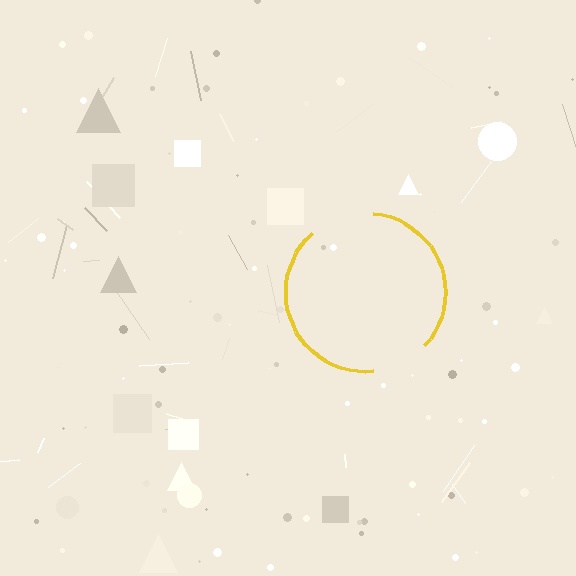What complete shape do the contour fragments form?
The contour fragments form a circle.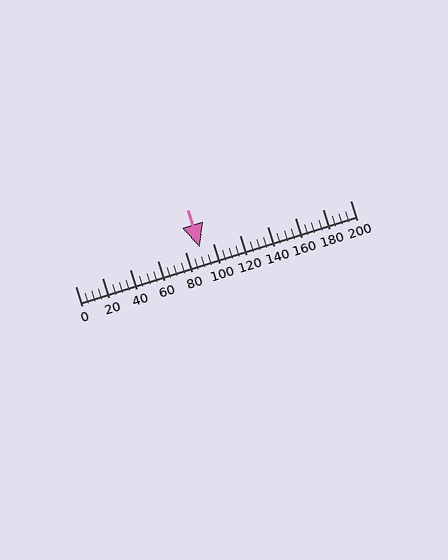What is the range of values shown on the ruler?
The ruler shows values from 0 to 200.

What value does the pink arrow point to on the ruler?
The pink arrow points to approximately 90.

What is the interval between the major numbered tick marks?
The major tick marks are spaced 20 units apart.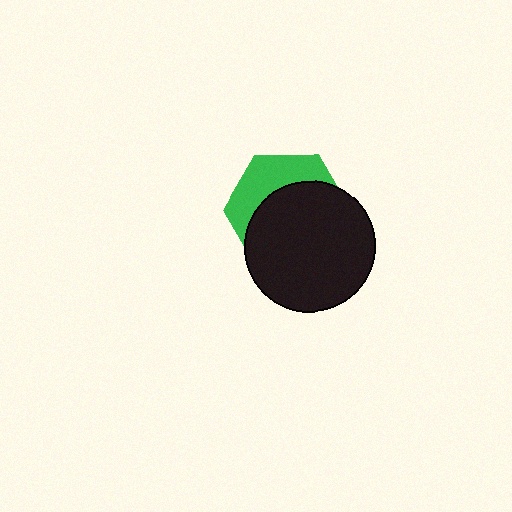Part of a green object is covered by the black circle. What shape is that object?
It is a hexagon.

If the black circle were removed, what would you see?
You would see the complete green hexagon.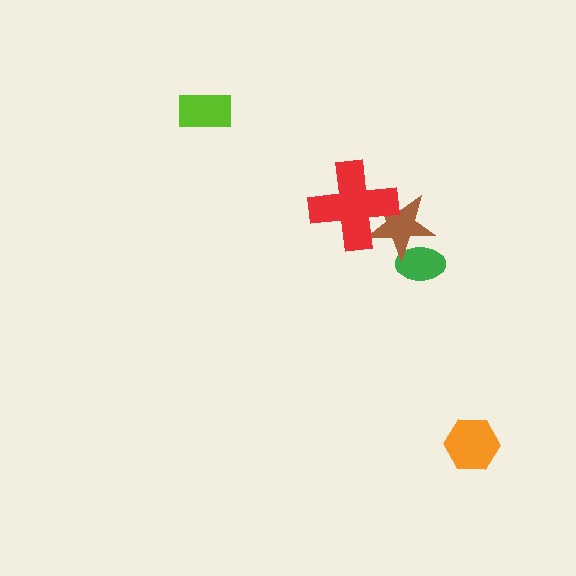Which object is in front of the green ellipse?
The brown star is in front of the green ellipse.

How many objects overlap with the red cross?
1 object overlaps with the red cross.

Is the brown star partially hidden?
Yes, it is partially covered by another shape.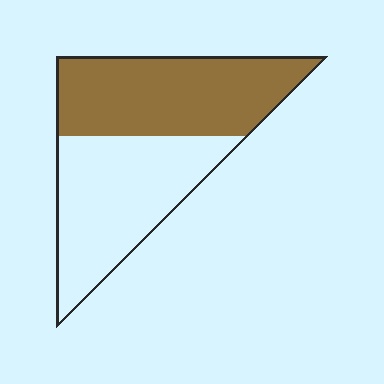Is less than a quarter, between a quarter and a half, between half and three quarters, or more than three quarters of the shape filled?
Between half and three quarters.